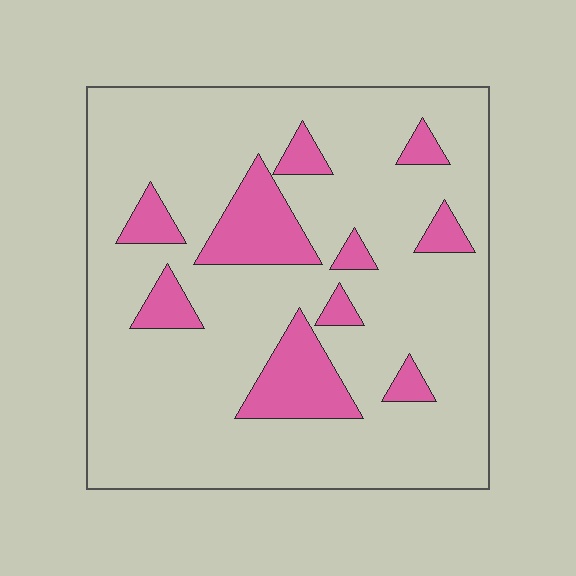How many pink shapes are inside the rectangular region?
10.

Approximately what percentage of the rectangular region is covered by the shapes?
Approximately 15%.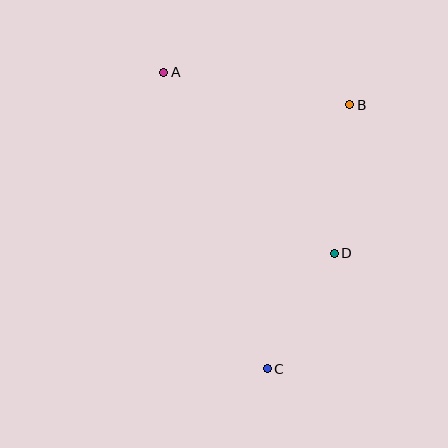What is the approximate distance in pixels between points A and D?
The distance between A and D is approximately 248 pixels.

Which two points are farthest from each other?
Points A and C are farthest from each other.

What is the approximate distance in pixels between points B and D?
The distance between B and D is approximately 149 pixels.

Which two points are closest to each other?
Points C and D are closest to each other.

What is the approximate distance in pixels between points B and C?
The distance between B and C is approximately 276 pixels.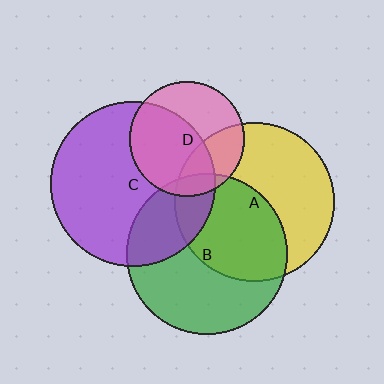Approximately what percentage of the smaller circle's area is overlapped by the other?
Approximately 10%.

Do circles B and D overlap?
Yes.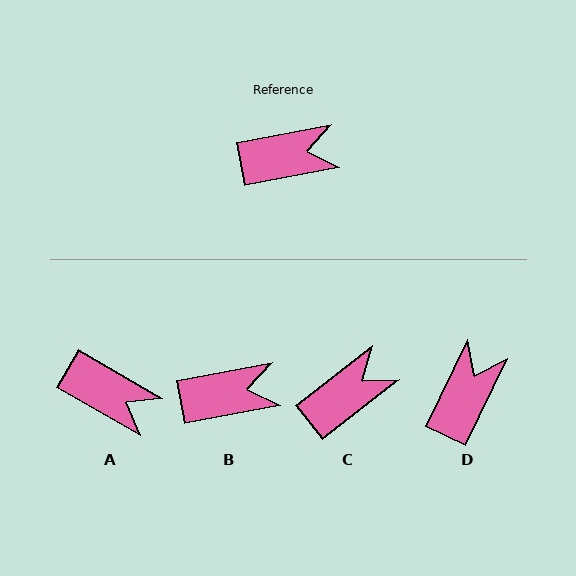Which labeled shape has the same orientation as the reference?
B.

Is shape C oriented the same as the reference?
No, it is off by about 28 degrees.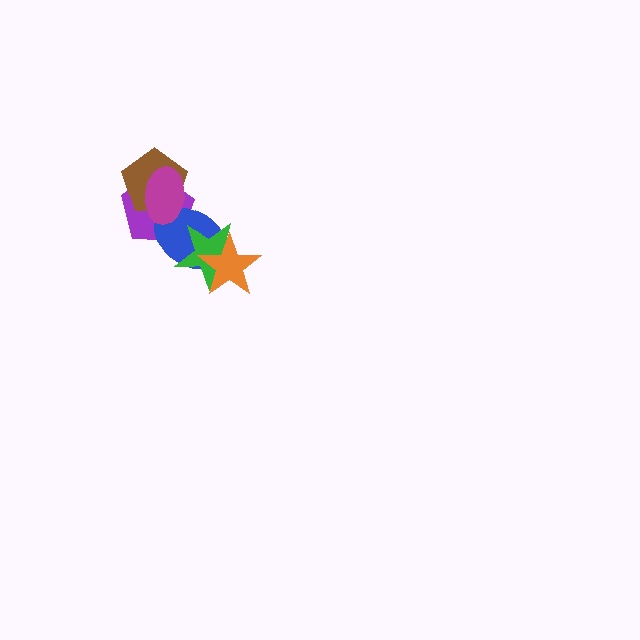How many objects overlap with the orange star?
2 objects overlap with the orange star.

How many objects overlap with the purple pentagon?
3 objects overlap with the purple pentagon.